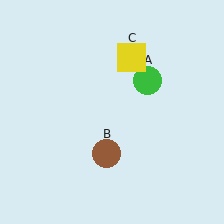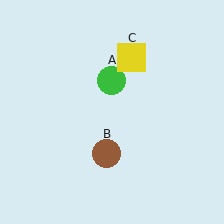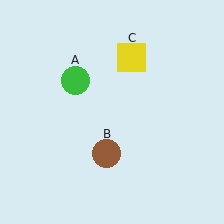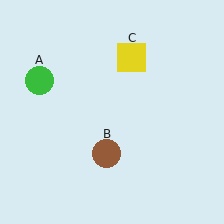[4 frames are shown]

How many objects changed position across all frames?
1 object changed position: green circle (object A).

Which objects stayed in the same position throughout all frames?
Brown circle (object B) and yellow square (object C) remained stationary.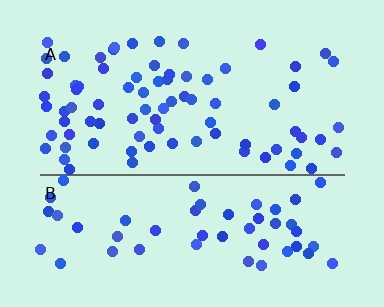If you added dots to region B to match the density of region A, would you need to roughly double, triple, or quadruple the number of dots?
Approximately double.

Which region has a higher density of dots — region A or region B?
A (the top).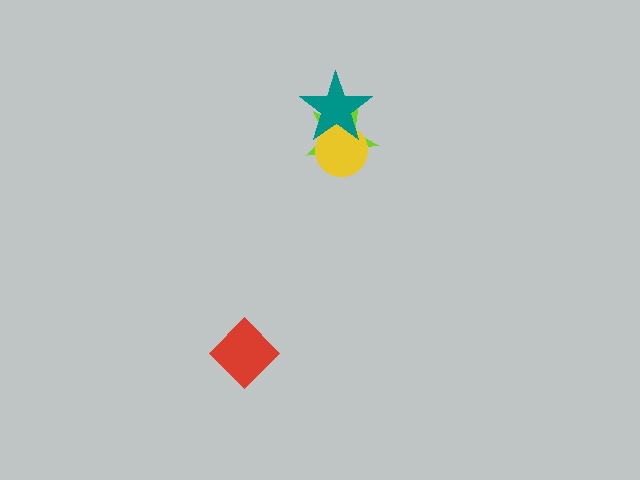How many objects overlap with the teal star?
2 objects overlap with the teal star.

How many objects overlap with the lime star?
2 objects overlap with the lime star.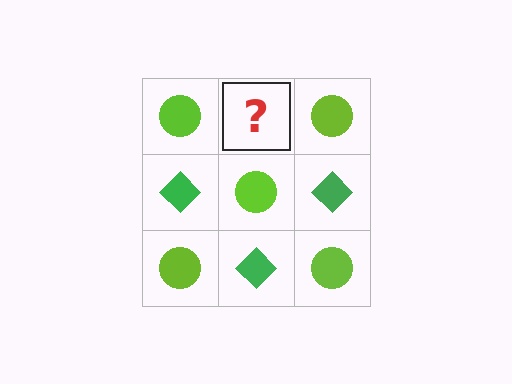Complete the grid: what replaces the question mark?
The question mark should be replaced with a green diamond.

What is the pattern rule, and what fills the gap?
The rule is that it alternates lime circle and green diamond in a checkerboard pattern. The gap should be filled with a green diamond.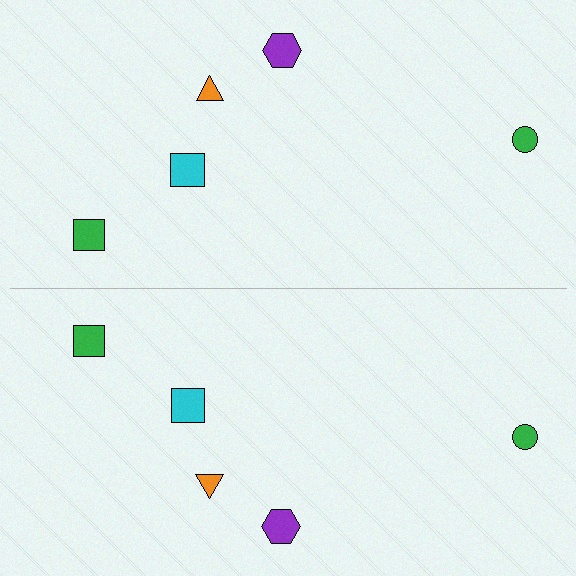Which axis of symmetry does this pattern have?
The pattern has a horizontal axis of symmetry running through the center of the image.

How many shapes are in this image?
There are 10 shapes in this image.